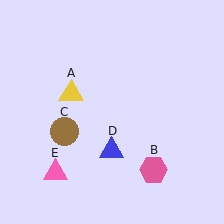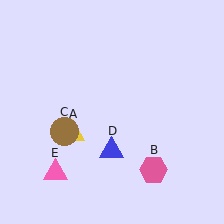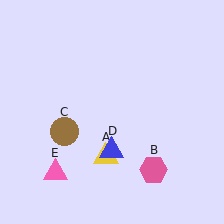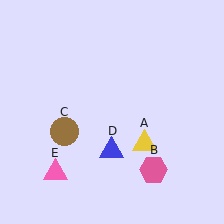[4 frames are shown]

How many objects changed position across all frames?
1 object changed position: yellow triangle (object A).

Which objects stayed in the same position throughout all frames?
Pink hexagon (object B) and brown circle (object C) and blue triangle (object D) and pink triangle (object E) remained stationary.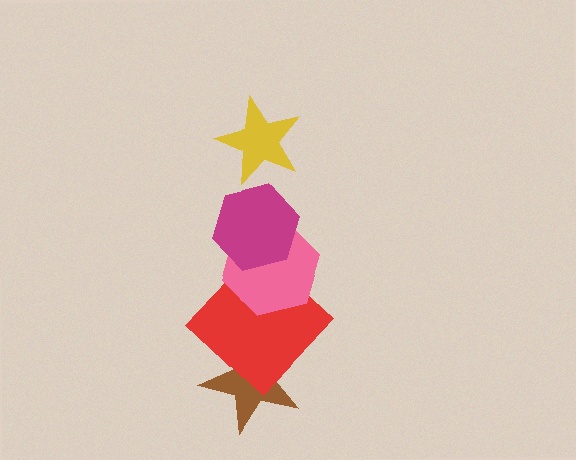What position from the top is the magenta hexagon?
The magenta hexagon is 2nd from the top.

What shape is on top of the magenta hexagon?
The yellow star is on top of the magenta hexagon.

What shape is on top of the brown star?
The red diamond is on top of the brown star.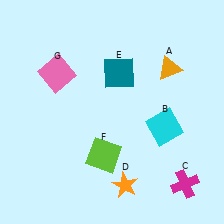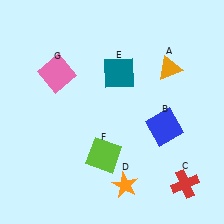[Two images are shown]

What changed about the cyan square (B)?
In Image 1, B is cyan. In Image 2, it changed to blue.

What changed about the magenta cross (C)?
In Image 1, C is magenta. In Image 2, it changed to red.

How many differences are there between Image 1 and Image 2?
There are 2 differences between the two images.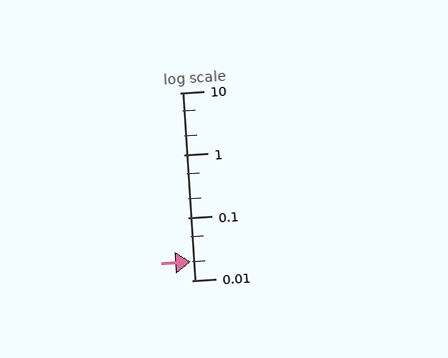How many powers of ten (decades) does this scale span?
The scale spans 3 decades, from 0.01 to 10.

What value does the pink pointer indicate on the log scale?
The pointer indicates approximately 0.02.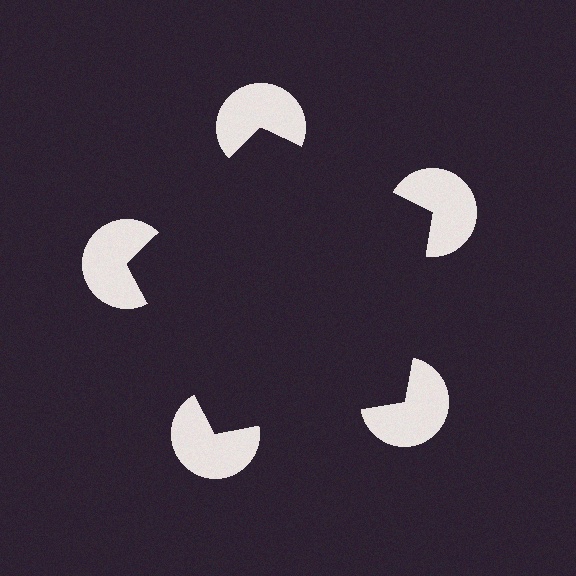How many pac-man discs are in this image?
There are 5 — one at each vertex of the illusory pentagon.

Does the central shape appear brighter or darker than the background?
It typically appears slightly darker than the background, even though no actual brightness change is drawn.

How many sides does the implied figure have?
5 sides.